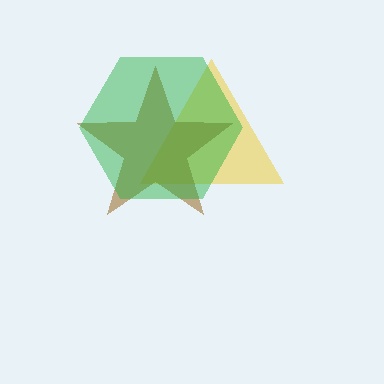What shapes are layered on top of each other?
The layered shapes are: a yellow triangle, a brown star, a green hexagon.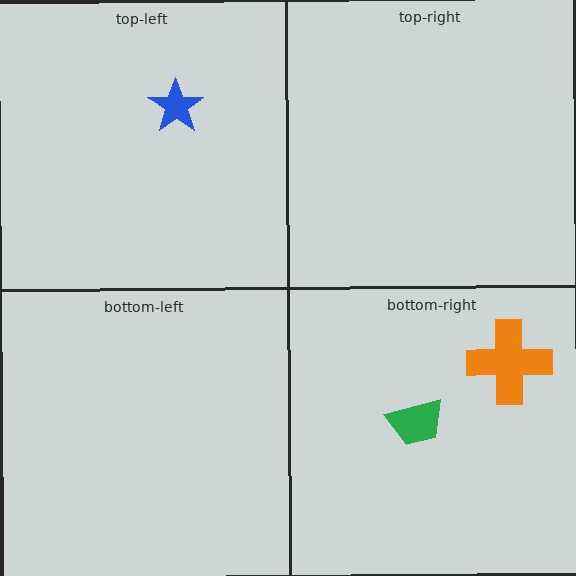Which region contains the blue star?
The top-left region.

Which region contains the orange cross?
The bottom-right region.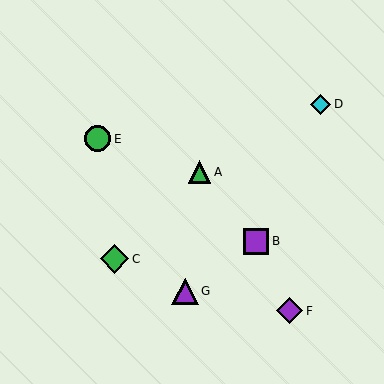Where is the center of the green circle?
The center of the green circle is at (97, 139).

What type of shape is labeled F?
Shape F is a purple diamond.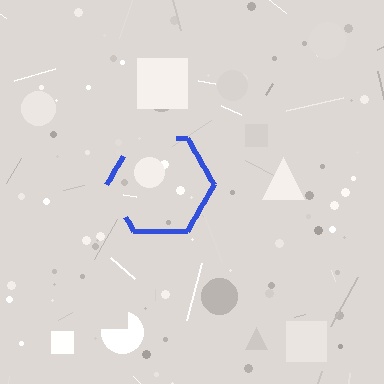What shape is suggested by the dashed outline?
The dashed outline suggests a hexagon.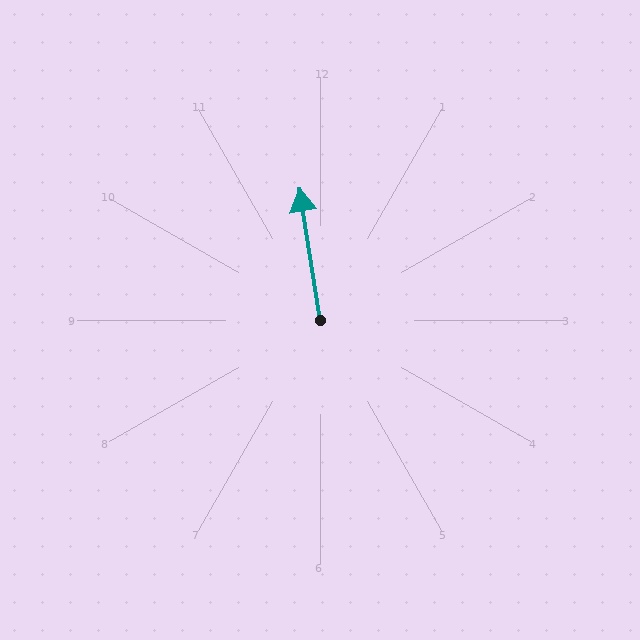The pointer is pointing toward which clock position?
Roughly 12 o'clock.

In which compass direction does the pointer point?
North.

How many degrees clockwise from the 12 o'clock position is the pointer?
Approximately 351 degrees.